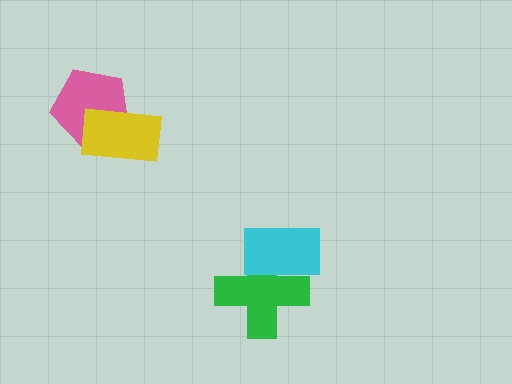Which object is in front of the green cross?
The cyan rectangle is in front of the green cross.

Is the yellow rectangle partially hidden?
No, no other shape covers it.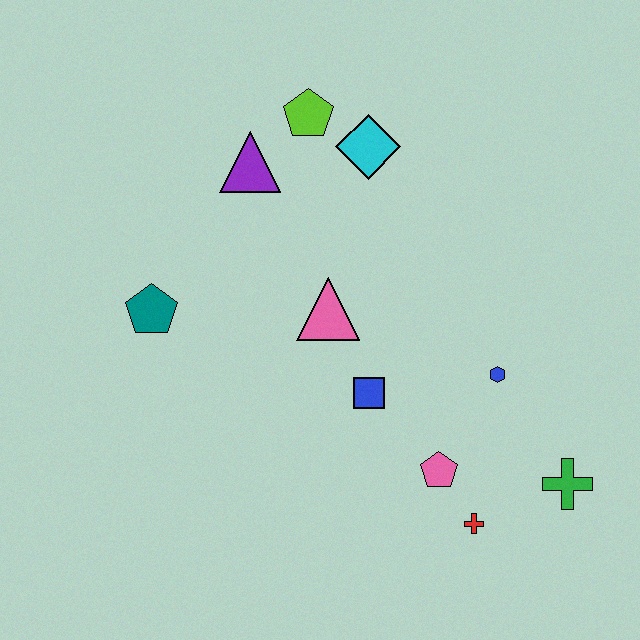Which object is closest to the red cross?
The pink pentagon is closest to the red cross.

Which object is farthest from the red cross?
The lime pentagon is farthest from the red cross.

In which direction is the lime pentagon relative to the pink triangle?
The lime pentagon is above the pink triangle.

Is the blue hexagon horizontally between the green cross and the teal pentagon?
Yes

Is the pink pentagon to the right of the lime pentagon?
Yes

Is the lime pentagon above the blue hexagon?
Yes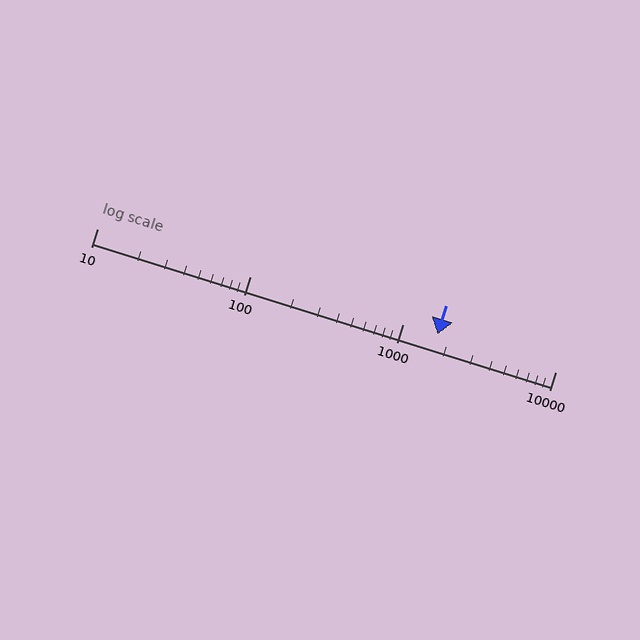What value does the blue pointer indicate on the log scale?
The pointer indicates approximately 1700.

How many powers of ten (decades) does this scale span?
The scale spans 3 decades, from 10 to 10000.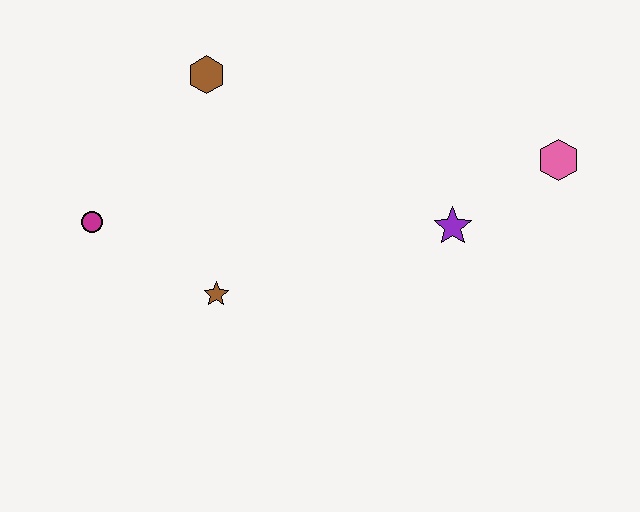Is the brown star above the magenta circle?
No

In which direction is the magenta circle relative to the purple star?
The magenta circle is to the left of the purple star.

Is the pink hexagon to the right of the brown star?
Yes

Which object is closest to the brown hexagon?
The magenta circle is closest to the brown hexagon.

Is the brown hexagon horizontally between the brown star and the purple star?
No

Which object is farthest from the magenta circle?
The pink hexagon is farthest from the magenta circle.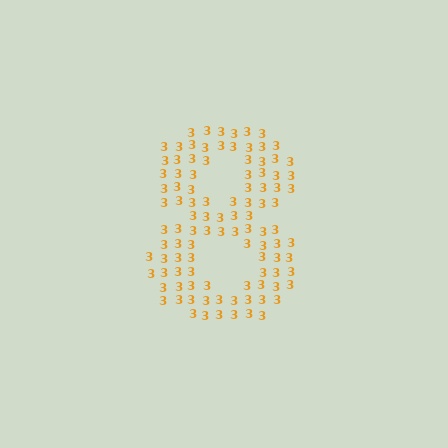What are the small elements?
The small elements are digit 3's.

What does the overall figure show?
The overall figure shows the digit 8.